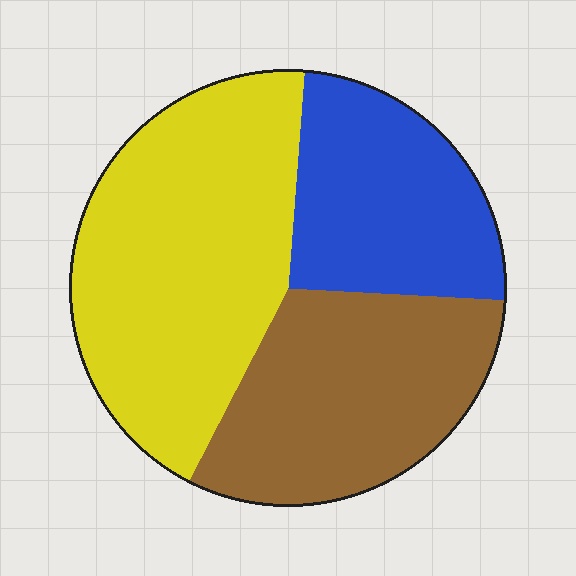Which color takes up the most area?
Yellow, at roughly 45%.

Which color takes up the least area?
Blue, at roughly 25%.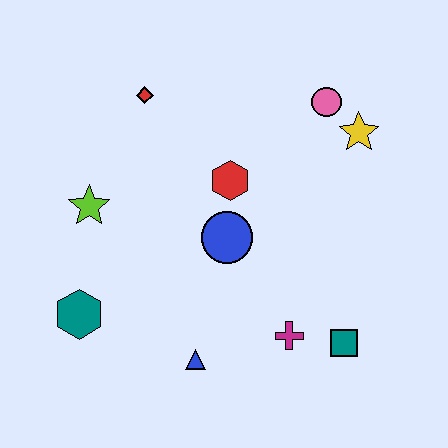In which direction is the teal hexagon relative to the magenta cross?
The teal hexagon is to the left of the magenta cross.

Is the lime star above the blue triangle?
Yes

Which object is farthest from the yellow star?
The teal hexagon is farthest from the yellow star.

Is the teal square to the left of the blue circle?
No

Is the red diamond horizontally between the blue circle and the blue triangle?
No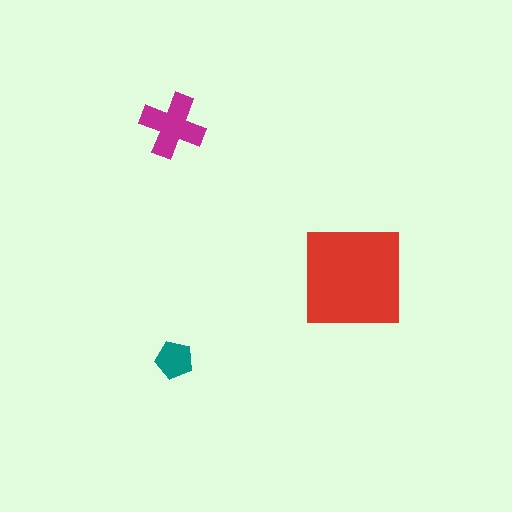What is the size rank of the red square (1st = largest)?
1st.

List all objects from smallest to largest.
The teal pentagon, the magenta cross, the red square.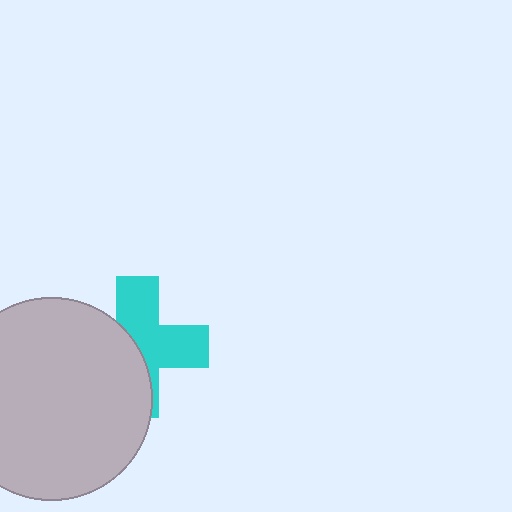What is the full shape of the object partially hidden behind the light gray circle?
The partially hidden object is a cyan cross.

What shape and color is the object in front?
The object in front is a light gray circle.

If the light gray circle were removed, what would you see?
You would see the complete cyan cross.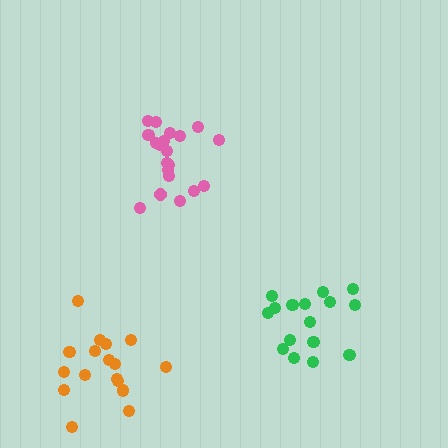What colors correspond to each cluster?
The clusters are colored: orange, pink, green.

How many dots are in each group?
Group 1: 17 dots, Group 2: 21 dots, Group 3: 16 dots (54 total).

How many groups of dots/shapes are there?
There are 3 groups.